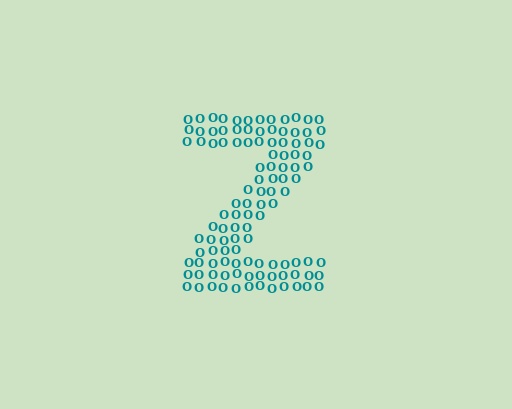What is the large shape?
The large shape is the letter Z.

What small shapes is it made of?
It is made of small letter O's.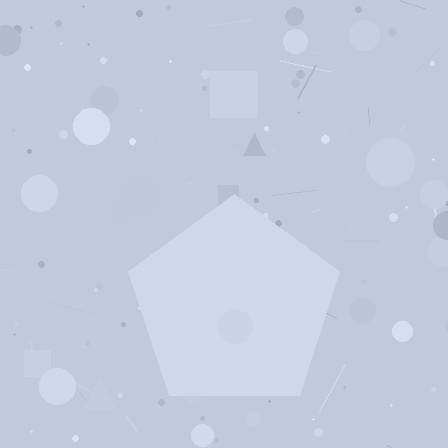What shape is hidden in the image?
A pentagon is hidden in the image.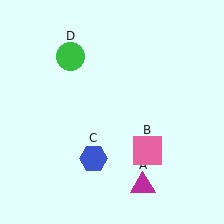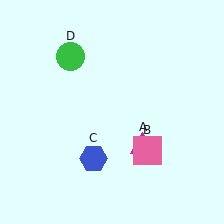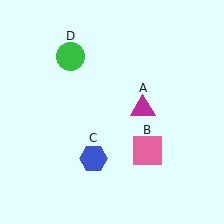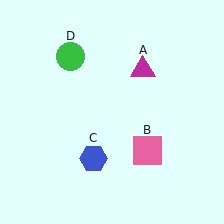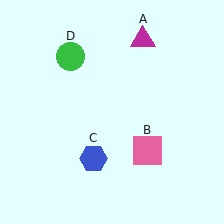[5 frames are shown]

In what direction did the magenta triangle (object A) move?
The magenta triangle (object A) moved up.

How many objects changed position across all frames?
1 object changed position: magenta triangle (object A).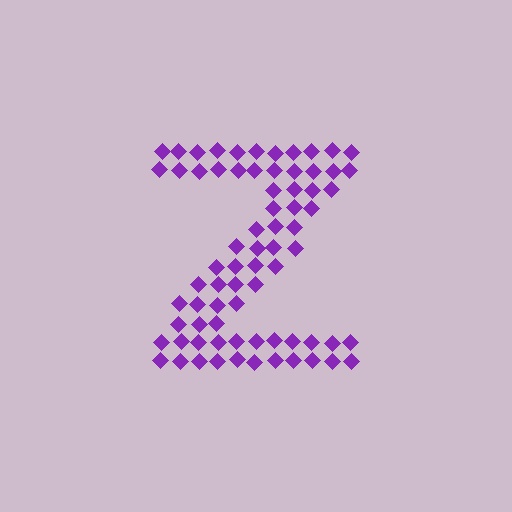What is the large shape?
The large shape is the letter Z.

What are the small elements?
The small elements are diamonds.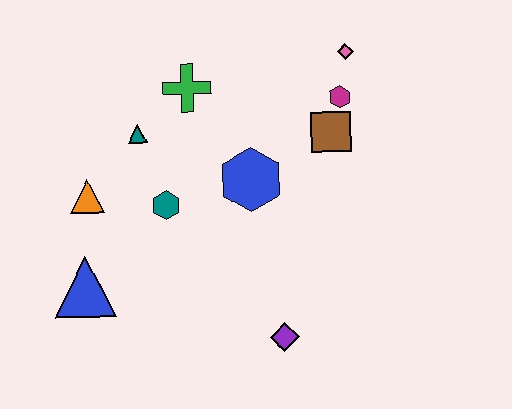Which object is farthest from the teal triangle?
The purple diamond is farthest from the teal triangle.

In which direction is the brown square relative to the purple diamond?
The brown square is above the purple diamond.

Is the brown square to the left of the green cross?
No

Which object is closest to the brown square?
The magenta hexagon is closest to the brown square.